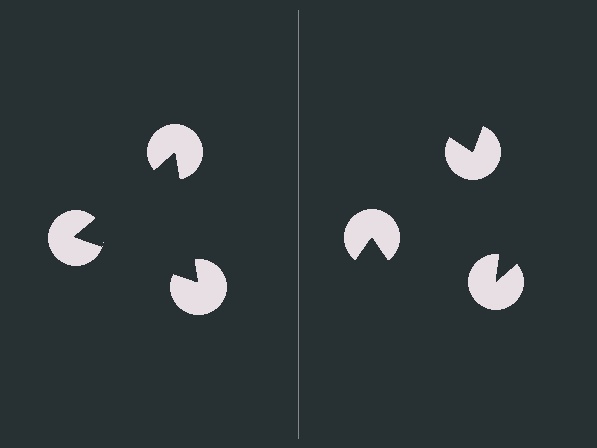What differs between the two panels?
The pac-man discs are positioned identically on both sides; only the wedge orientations differ. On the left they align to a triangle; on the right they are misaligned.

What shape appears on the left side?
An illusory triangle.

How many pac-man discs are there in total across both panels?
6 — 3 on each side.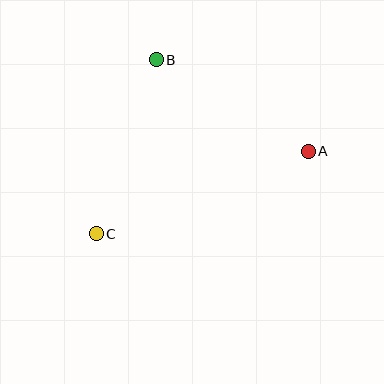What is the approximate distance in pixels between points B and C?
The distance between B and C is approximately 184 pixels.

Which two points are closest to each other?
Points A and B are closest to each other.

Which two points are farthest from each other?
Points A and C are farthest from each other.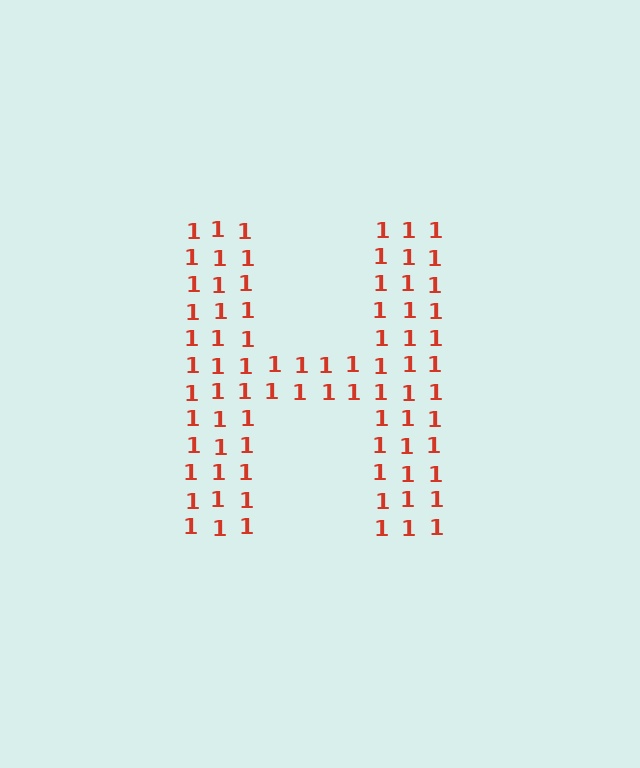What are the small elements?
The small elements are digit 1's.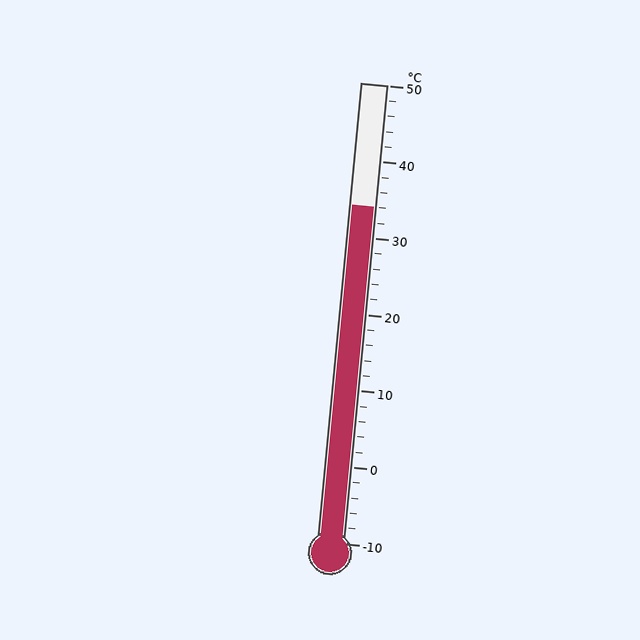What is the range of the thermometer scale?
The thermometer scale ranges from -10°C to 50°C.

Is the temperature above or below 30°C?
The temperature is above 30°C.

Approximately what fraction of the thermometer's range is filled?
The thermometer is filled to approximately 75% of its range.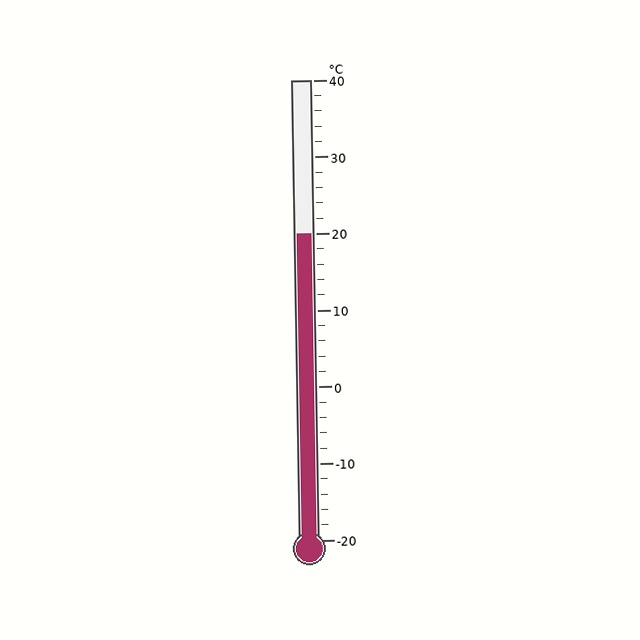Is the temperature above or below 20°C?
The temperature is at 20°C.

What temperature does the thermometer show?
The thermometer shows approximately 20°C.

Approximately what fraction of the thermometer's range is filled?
The thermometer is filled to approximately 65% of its range.